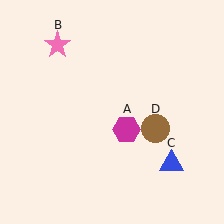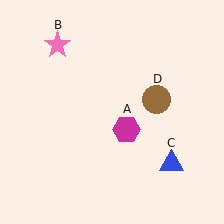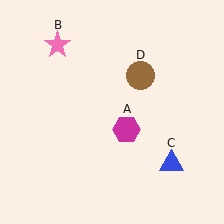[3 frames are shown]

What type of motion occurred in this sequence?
The brown circle (object D) rotated counterclockwise around the center of the scene.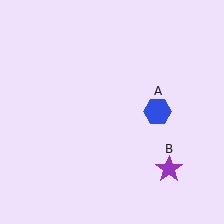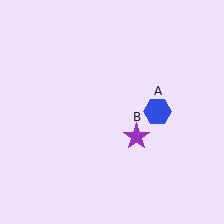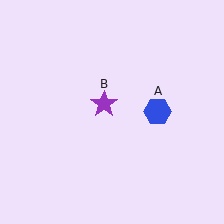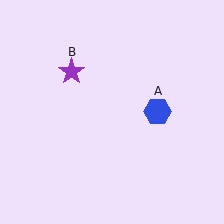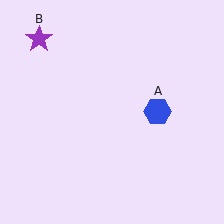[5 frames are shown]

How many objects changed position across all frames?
1 object changed position: purple star (object B).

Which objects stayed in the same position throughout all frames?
Blue hexagon (object A) remained stationary.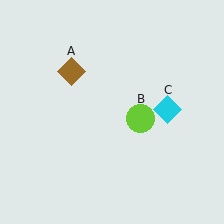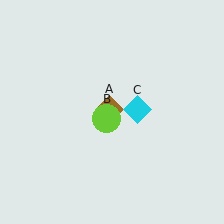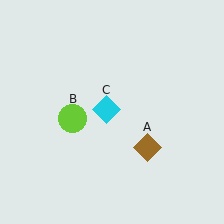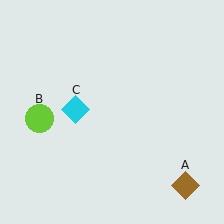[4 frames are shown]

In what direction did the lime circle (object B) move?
The lime circle (object B) moved left.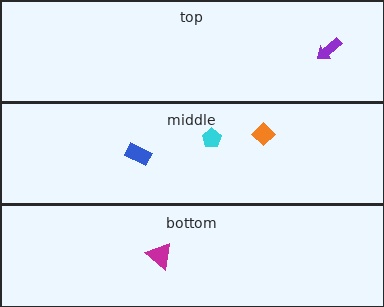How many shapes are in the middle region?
3.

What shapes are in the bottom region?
The magenta triangle.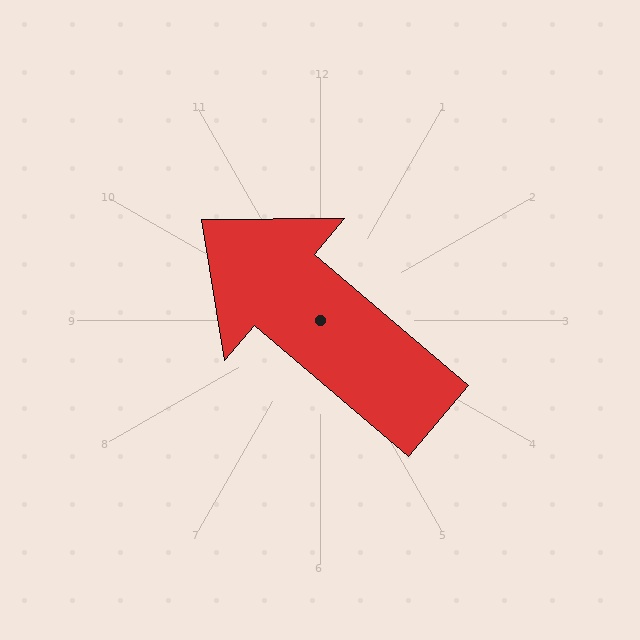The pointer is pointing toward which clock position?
Roughly 10 o'clock.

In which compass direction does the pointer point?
Northwest.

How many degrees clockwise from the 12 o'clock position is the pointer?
Approximately 310 degrees.